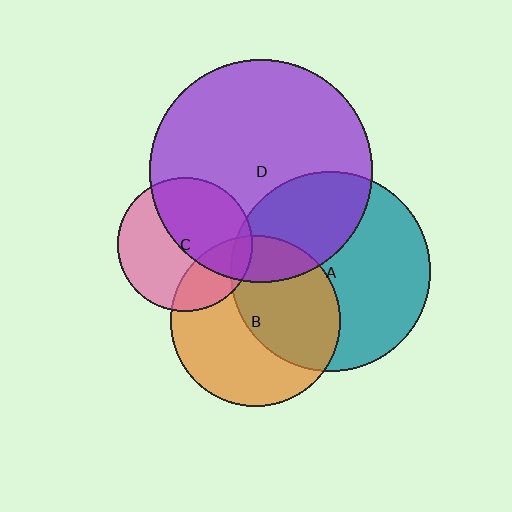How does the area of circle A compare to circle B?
Approximately 1.4 times.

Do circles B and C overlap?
Yes.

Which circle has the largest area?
Circle D (purple).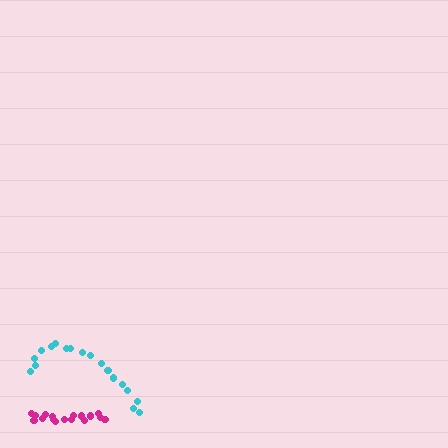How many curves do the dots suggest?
There are 2 distinct paths.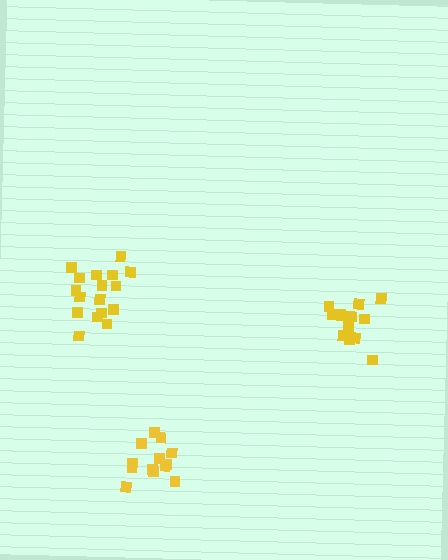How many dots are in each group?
Group 1: 17 dots, Group 2: 15 dots, Group 3: 13 dots (45 total).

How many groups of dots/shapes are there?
There are 3 groups.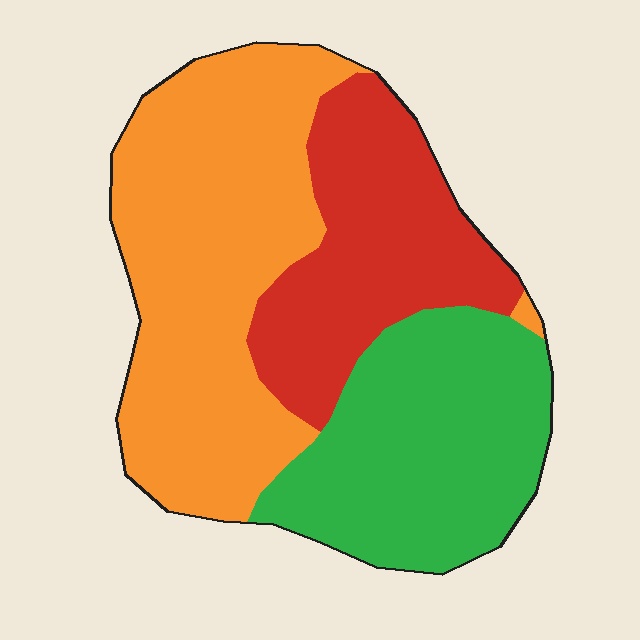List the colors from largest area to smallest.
From largest to smallest: orange, green, red.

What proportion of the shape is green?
Green takes up about one third (1/3) of the shape.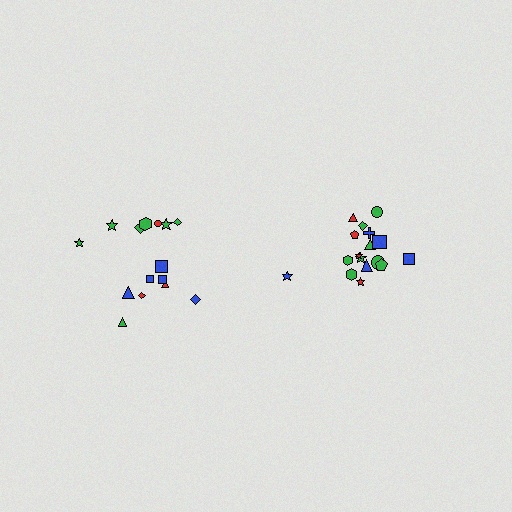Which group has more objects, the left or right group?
The right group.